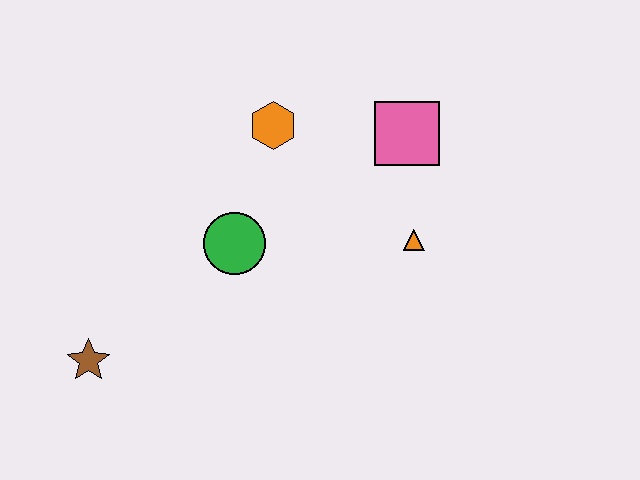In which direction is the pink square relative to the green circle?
The pink square is to the right of the green circle.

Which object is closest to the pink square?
The orange triangle is closest to the pink square.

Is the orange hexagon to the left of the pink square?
Yes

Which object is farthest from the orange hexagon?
The brown star is farthest from the orange hexagon.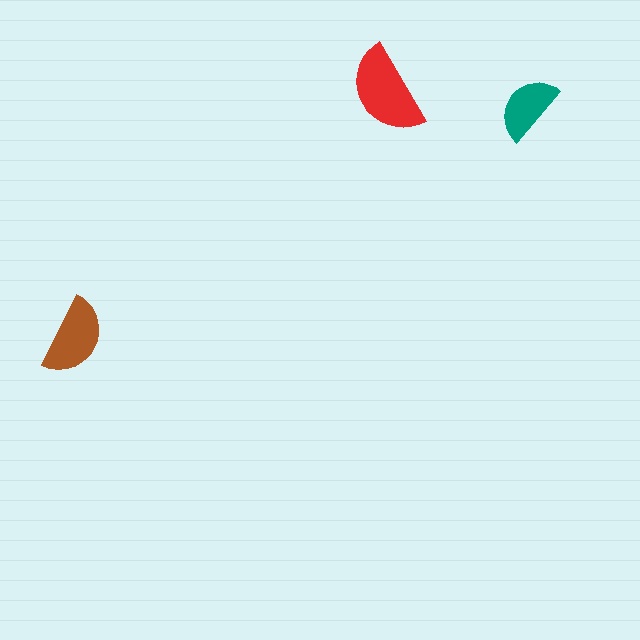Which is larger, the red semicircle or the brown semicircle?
The red one.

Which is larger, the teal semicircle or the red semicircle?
The red one.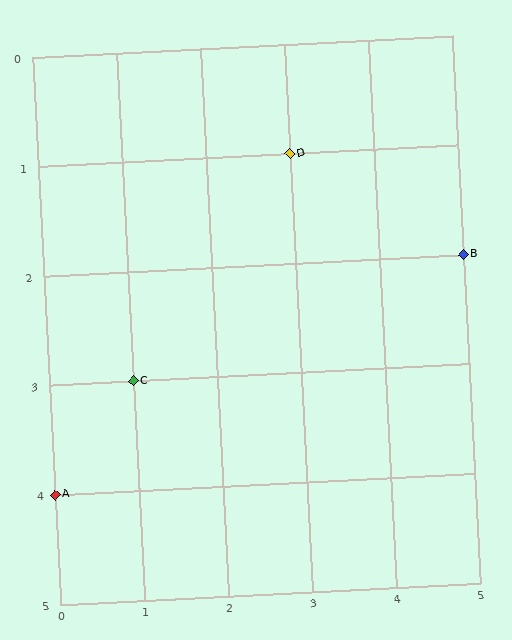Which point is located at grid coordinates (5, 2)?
Point B is at (5, 2).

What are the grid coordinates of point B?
Point B is at grid coordinates (5, 2).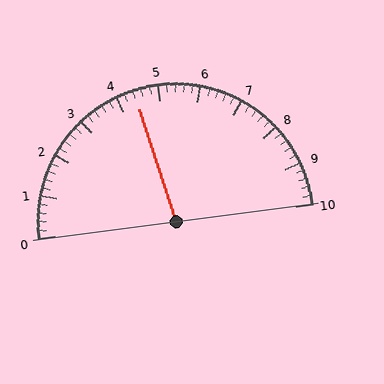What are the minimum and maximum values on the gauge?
The gauge ranges from 0 to 10.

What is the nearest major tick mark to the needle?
The nearest major tick mark is 4.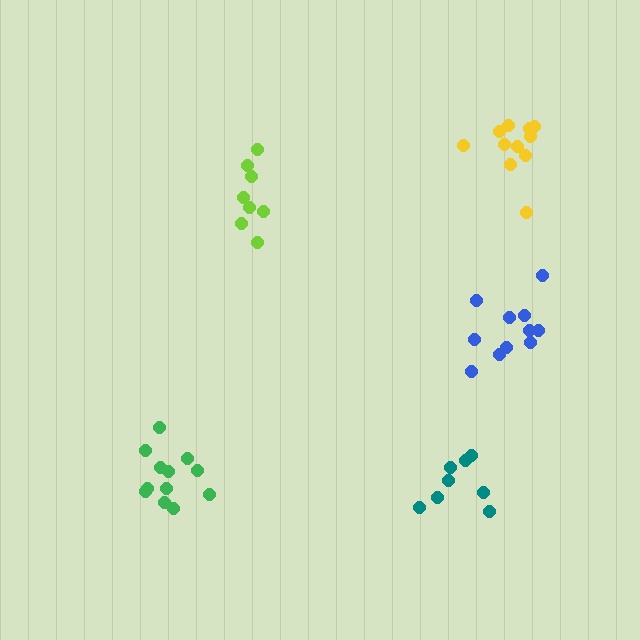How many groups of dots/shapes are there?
There are 5 groups.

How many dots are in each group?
Group 1: 11 dots, Group 2: 11 dots, Group 3: 8 dots, Group 4: 12 dots, Group 5: 8 dots (50 total).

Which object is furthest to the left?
The green cluster is leftmost.